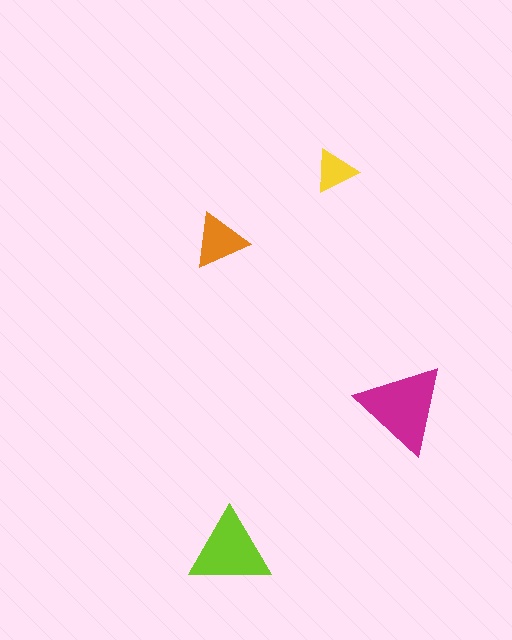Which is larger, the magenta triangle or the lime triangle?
The magenta one.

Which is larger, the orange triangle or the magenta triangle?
The magenta one.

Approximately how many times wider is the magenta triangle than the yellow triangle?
About 2 times wider.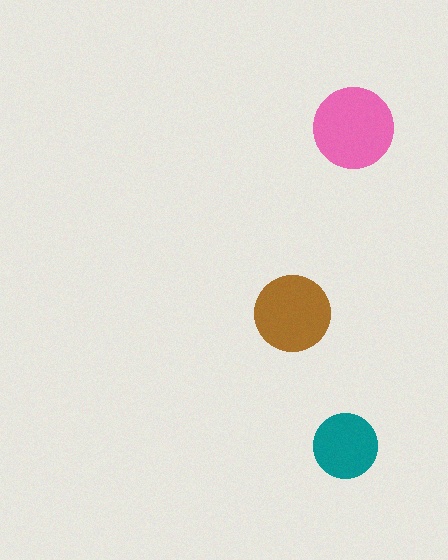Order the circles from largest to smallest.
the pink one, the brown one, the teal one.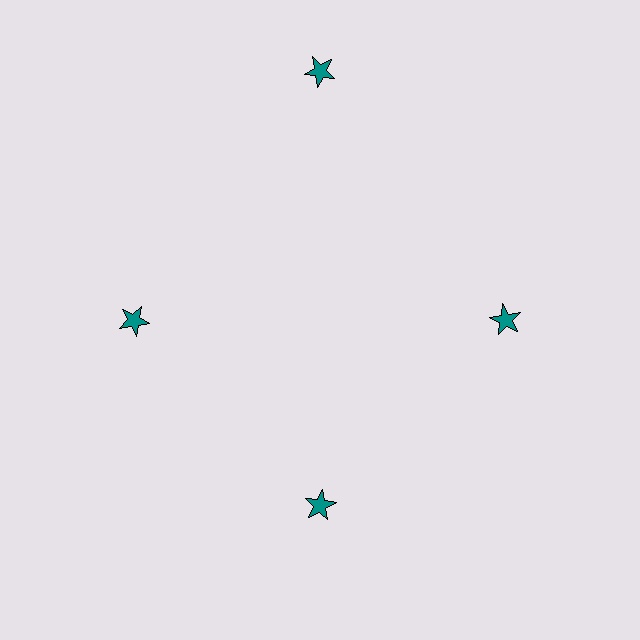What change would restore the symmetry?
The symmetry would be restored by moving it inward, back onto the ring so that all 4 stars sit at equal angles and equal distance from the center.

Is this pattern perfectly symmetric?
No. The 4 teal stars are arranged in a ring, but one element near the 12 o'clock position is pushed outward from the center, breaking the 4-fold rotational symmetry.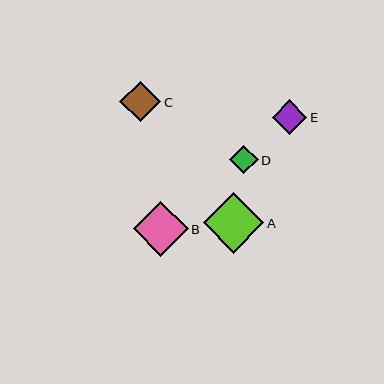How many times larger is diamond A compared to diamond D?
Diamond A is approximately 2.1 times the size of diamond D.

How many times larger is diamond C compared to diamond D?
Diamond C is approximately 1.4 times the size of diamond D.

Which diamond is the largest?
Diamond A is the largest with a size of approximately 60 pixels.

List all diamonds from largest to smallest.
From largest to smallest: A, B, C, E, D.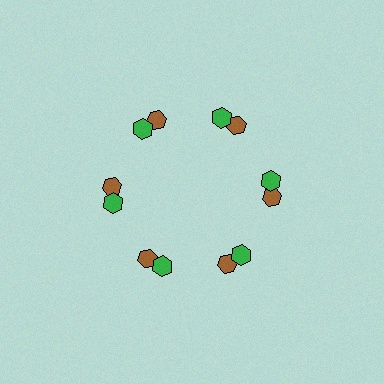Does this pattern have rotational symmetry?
Yes, this pattern has 6-fold rotational symmetry. It looks the same after rotating 60 degrees around the center.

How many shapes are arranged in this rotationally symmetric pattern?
There are 12 shapes, arranged in 6 groups of 2.